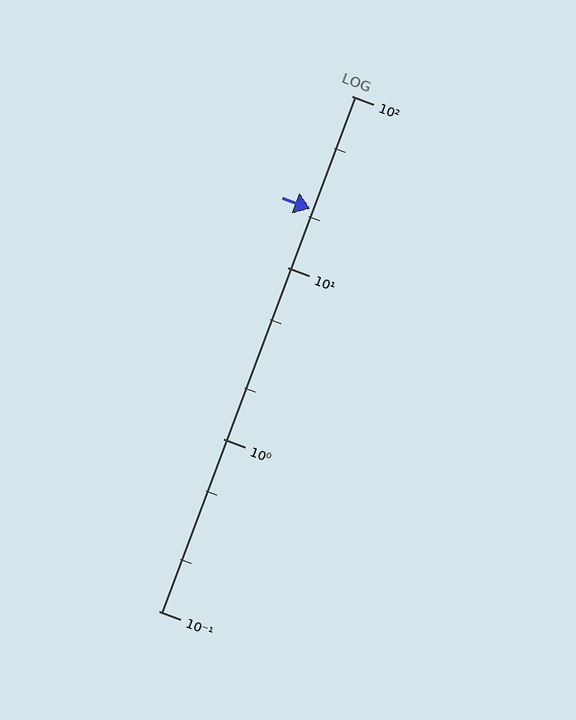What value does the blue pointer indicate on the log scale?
The pointer indicates approximately 22.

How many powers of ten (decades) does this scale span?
The scale spans 3 decades, from 0.1 to 100.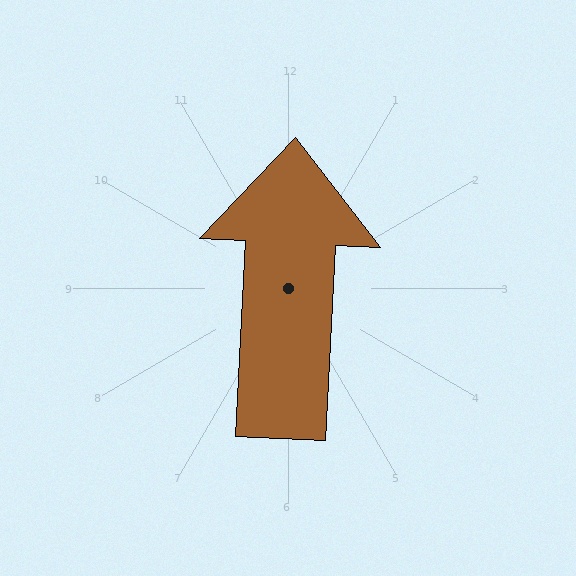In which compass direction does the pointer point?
North.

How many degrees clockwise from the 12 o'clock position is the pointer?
Approximately 3 degrees.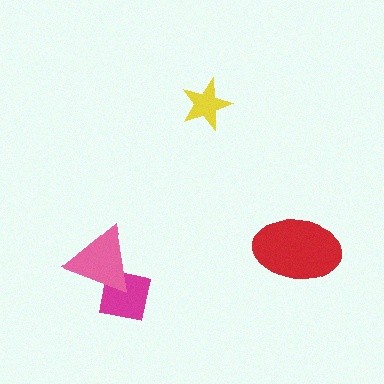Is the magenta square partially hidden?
Yes, it is partially covered by another shape.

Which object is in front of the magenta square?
The pink triangle is in front of the magenta square.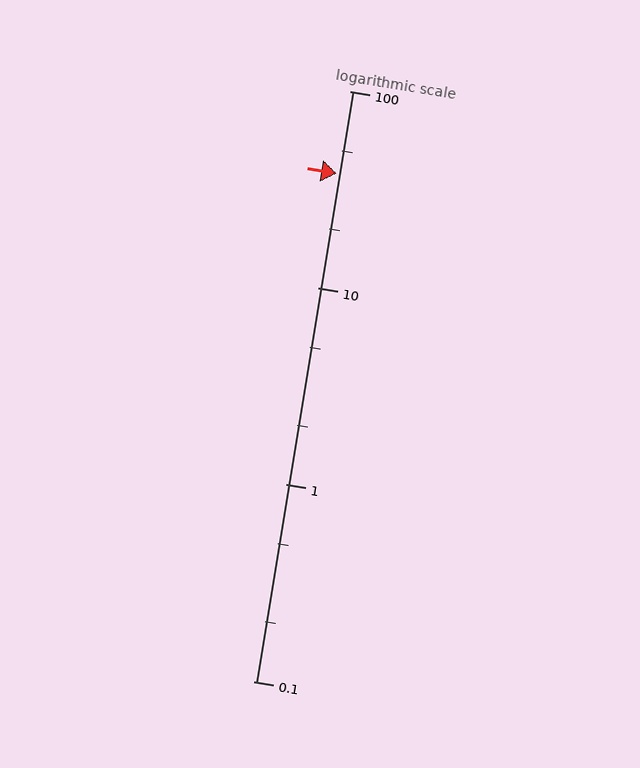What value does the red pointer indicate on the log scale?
The pointer indicates approximately 38.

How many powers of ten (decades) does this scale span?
The scale spans 3 decades, from 0.1 to 100.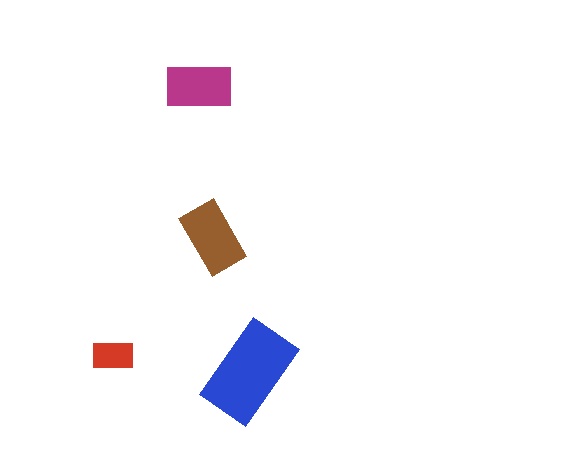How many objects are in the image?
There are 4 objects in the image.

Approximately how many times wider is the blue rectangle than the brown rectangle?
About 1.5 times wider.